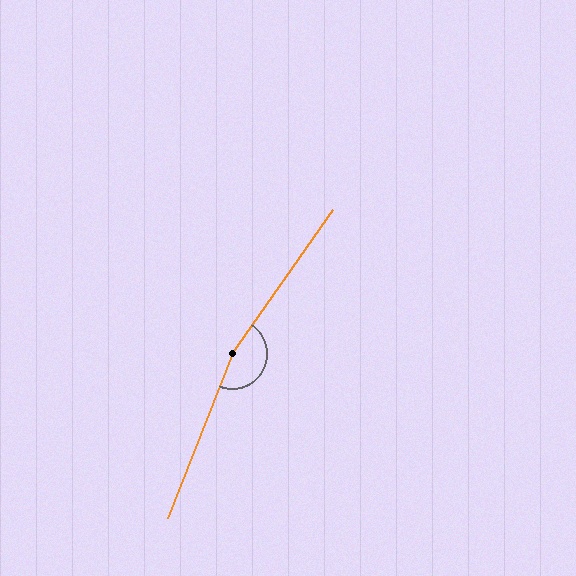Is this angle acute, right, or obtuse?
It is obtuse.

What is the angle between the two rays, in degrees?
Approximately 167 degrees.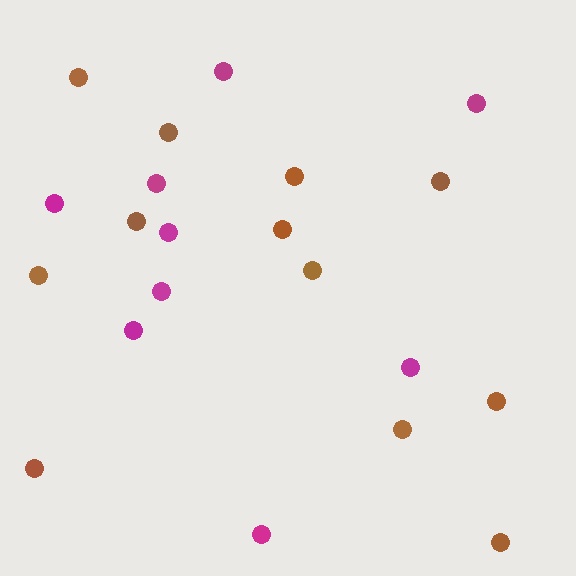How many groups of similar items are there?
There are 2 groups: one group of brown circles (12) and one group of magenta circles (9).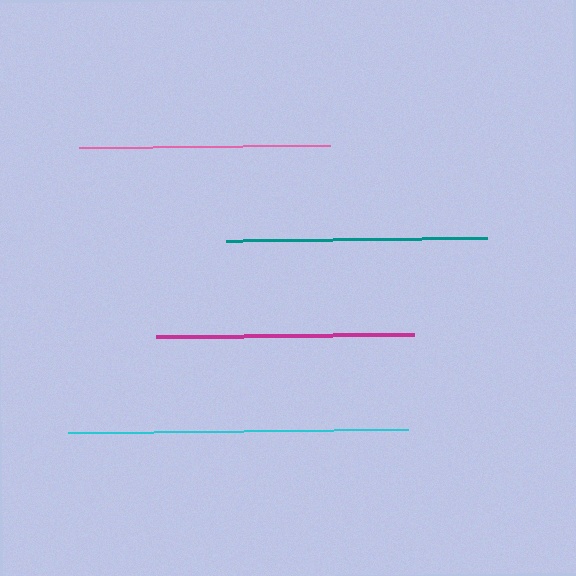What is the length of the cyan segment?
The cyan segment is approximately 340 pixels long.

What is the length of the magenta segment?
The magenta segment is approximately 258 pixels long.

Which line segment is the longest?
The cyan line is the longest at approximately 340 pixels.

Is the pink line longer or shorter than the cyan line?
The cyan line is longer than the pink line.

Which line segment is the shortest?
The pink line is the shortest at approximately 251 pixels.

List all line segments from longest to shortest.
From longest to shortest: cyan, teal, magenta, pink.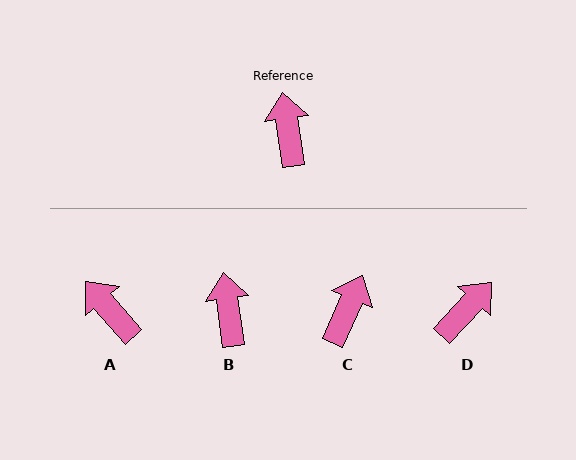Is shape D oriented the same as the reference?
No, it is off by about 50 degrees.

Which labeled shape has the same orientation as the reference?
B.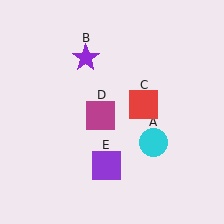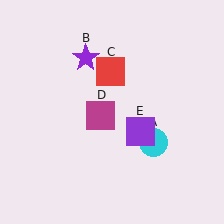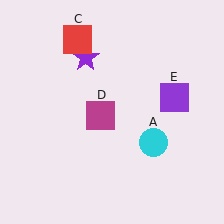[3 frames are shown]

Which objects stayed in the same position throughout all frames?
Cyan circle (object A) and purple star (object B) and magenta square (object D) remained stationary.